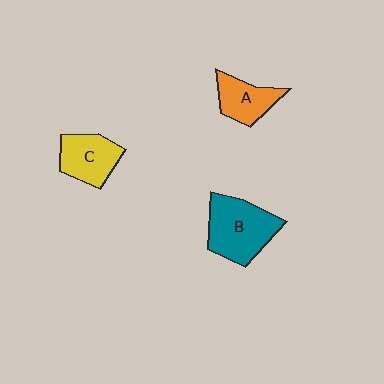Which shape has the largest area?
Shape B (teal).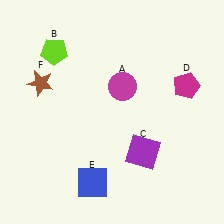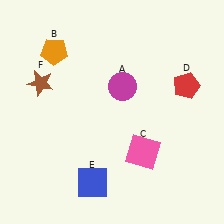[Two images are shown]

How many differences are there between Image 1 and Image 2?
There are 3 differences between the two images.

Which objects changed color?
B changed from lime to orange. C changed from purple to pink. D changed from magenta to red.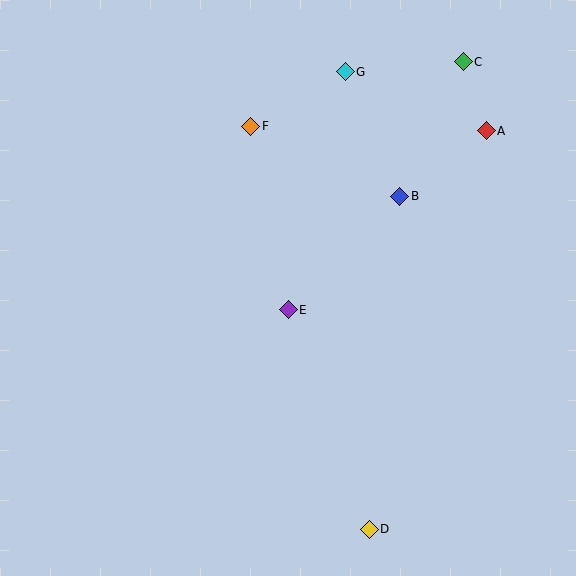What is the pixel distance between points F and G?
The distance between F and G is 109 pixels.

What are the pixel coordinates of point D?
Point D is at (369, 529).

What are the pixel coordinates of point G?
Point G is at (345, 72).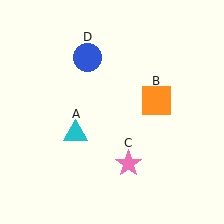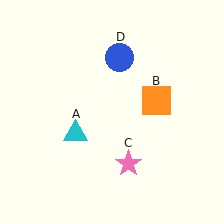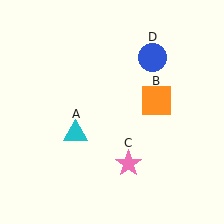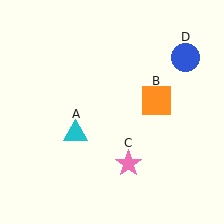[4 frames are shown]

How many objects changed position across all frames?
1 object changed position: blue circle (object D).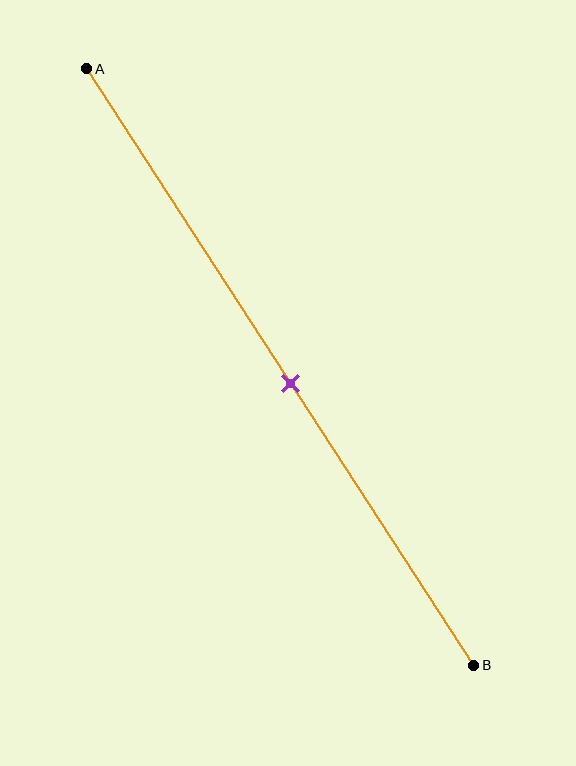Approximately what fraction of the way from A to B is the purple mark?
The purple mark is approximately 55% of the way from A to B.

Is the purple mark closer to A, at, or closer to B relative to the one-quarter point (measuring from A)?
The purple mark is closer to point B than the one-quarter point of segment AB.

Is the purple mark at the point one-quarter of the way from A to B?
No, the mark is at about 55% from A, not at the 25% one-quarter point.